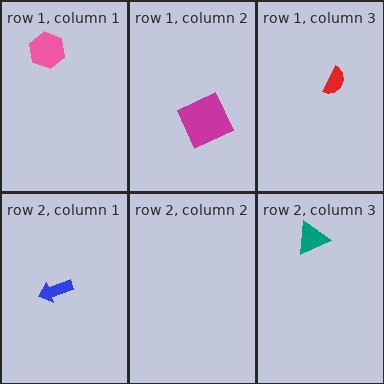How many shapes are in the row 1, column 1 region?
1.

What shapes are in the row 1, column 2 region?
The magenta square.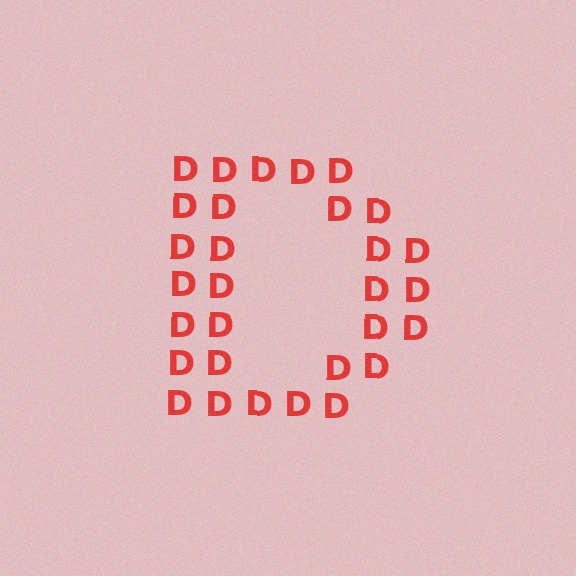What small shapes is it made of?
It is made of small letter D's.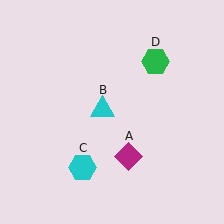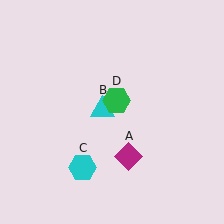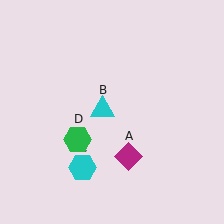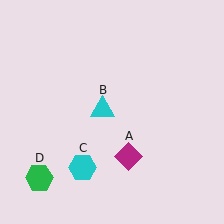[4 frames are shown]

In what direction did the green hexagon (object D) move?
The green hexagon (object D) moved down and to the left.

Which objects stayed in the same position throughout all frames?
Magenta diamond (object A) and cyan triangle (object B) and cyan hexagon (object C) remained stationary.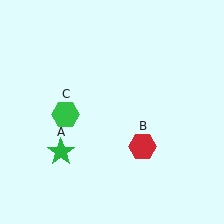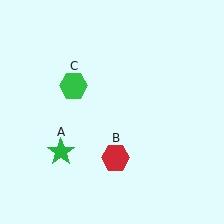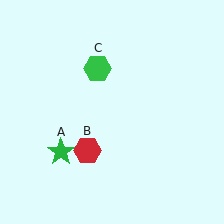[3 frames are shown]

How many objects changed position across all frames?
2 objects changed position: red hexagon (object B), green hexagon (object C).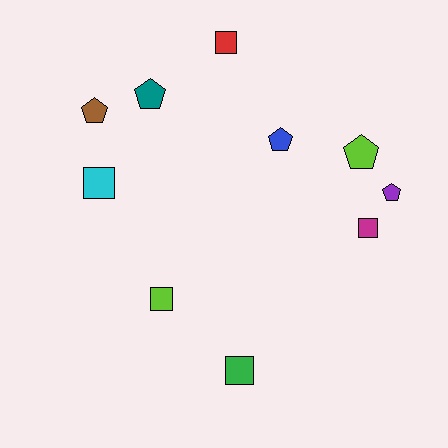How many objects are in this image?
There are 10 objects.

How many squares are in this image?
There are 5 squares.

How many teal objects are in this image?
There is 1 teal object.